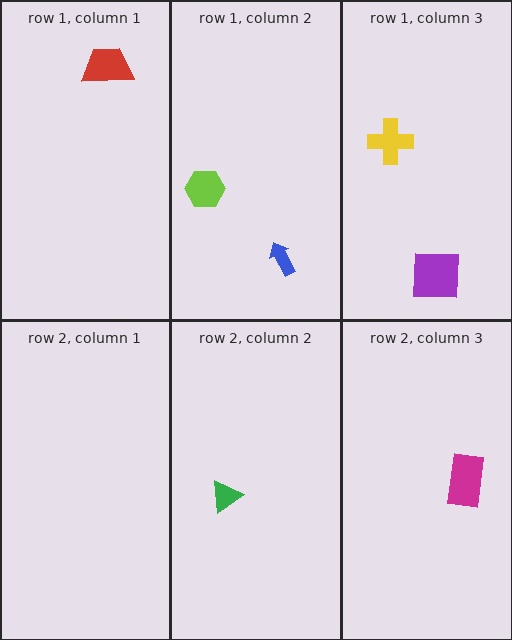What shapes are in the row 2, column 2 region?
The green triangle.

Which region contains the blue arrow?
The row 1, column 2 region.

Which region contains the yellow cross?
The row 1, column 3 region.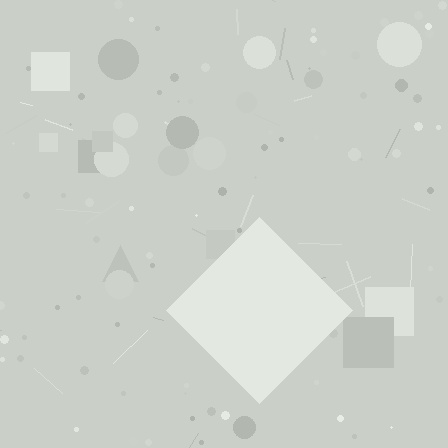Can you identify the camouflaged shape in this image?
The camouflaged shape is a diamond.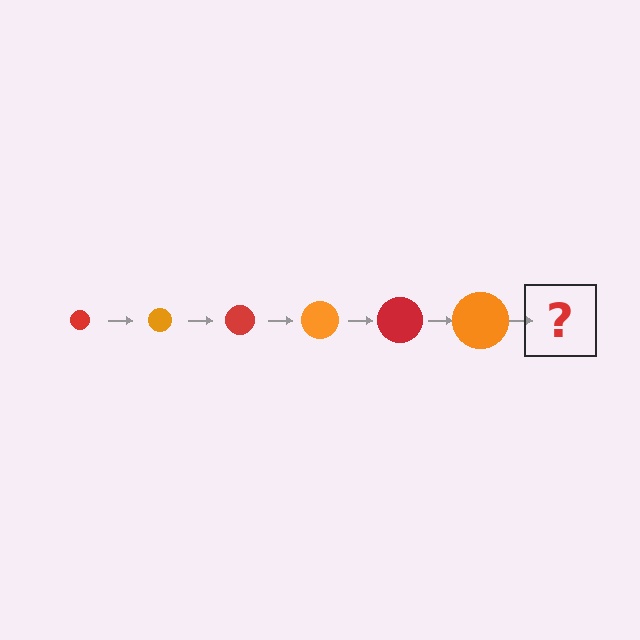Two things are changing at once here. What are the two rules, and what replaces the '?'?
The two rules are that the circle grows larger each step and the color cycles through red and orange. The '?' should be a red circle, larger than the previous one.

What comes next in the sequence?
The next element should be a red circle, larger than the previous one.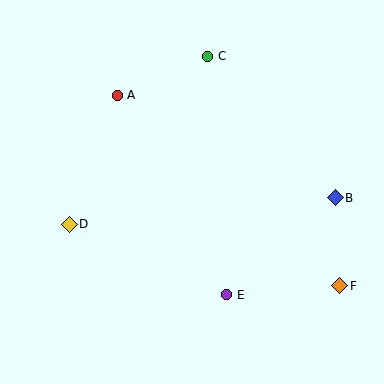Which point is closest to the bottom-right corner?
Point F is closest to the bottom-right corner.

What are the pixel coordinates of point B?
Point B is at (335, 198).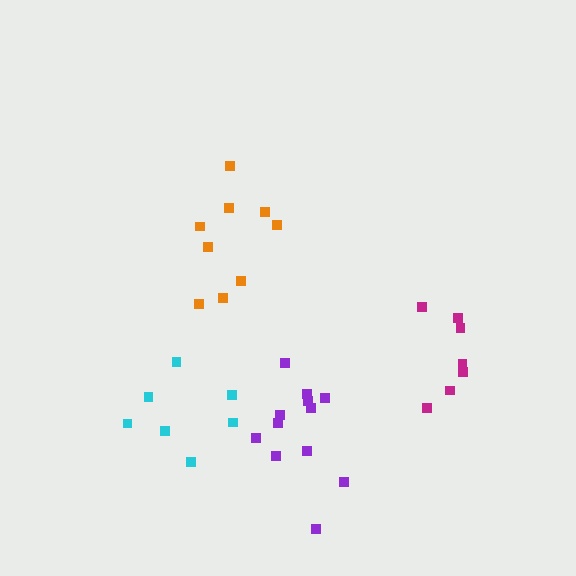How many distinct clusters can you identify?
There are 4 distinct clusters.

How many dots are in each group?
Group 1: 9 dots, Group 2: 7 dots, Group 3: 7 dots, Group 4: 12 dots (35 total).